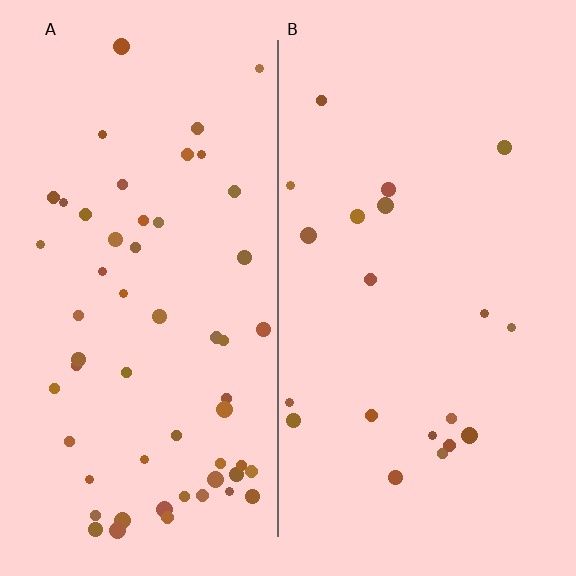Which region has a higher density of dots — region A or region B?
A (the left).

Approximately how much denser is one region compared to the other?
Approximately 2.8× — region A over region B.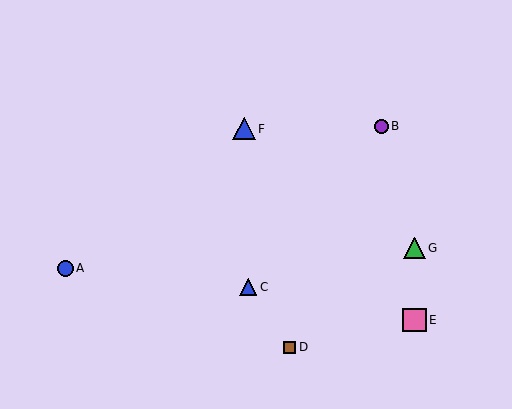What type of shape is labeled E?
Shape E is a pink square.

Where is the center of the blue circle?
The center of the blue circle is at (65, 268).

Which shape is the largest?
The pink square (labeled E) is the largest.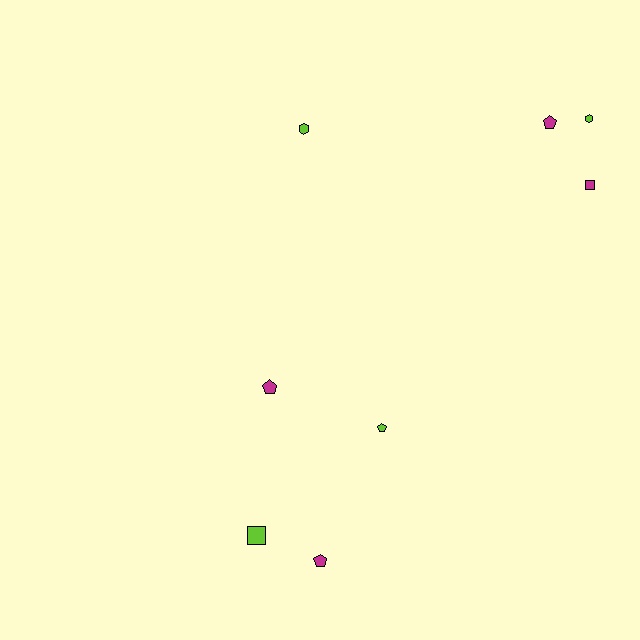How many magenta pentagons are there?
There are 3 magenta pentagons.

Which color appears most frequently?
Magenta, with 4 objects.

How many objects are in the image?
There are 8 objects.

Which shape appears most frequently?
Pentagon, with 4 objects.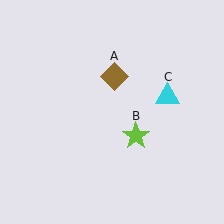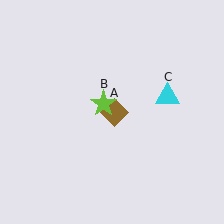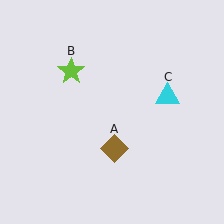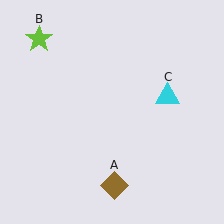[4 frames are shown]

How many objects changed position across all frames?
2 objects changed position: brown diamond (object A), lime star (object B).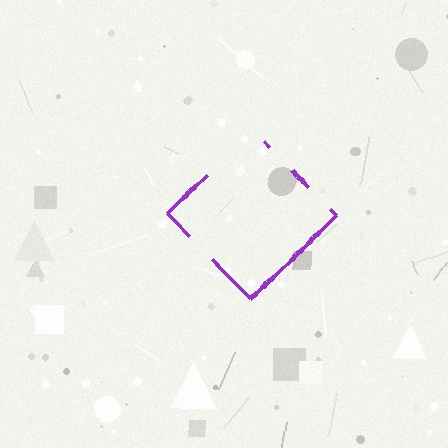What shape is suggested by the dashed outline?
The dashed outline suggests a diamond.